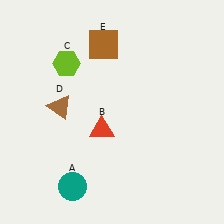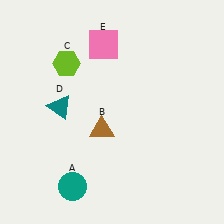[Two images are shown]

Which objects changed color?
B changed from red to brown. D changed from brown to teal. E changed from brown to pink.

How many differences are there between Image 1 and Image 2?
There are 3 differences between the two images.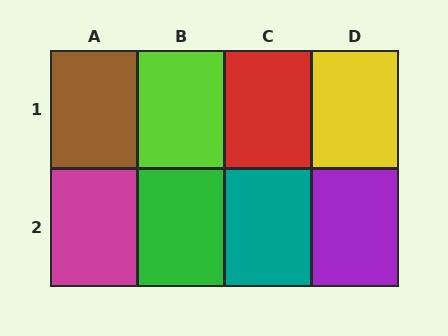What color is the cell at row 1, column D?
Yellow.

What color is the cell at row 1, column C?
Red.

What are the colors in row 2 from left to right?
Magenta, green, teal, purple.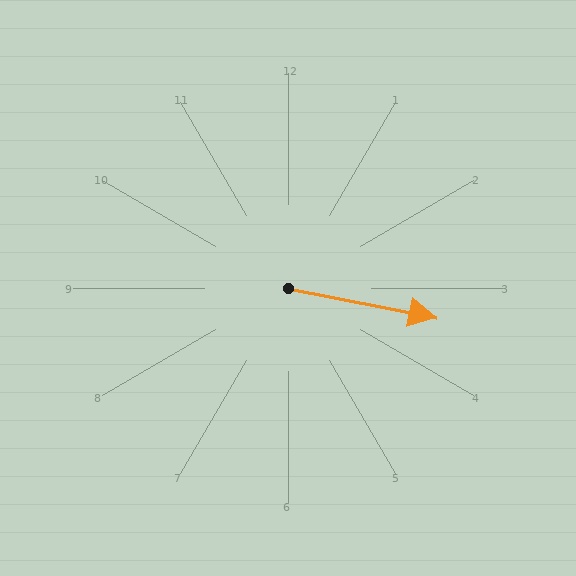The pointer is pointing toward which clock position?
Roughly 3 o'clock.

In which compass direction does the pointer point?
East.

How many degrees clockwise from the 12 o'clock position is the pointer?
Approximately 101 degrees.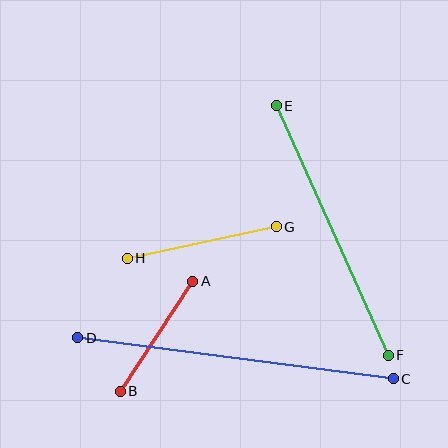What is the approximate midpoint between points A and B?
The midpoint is at approximately (156, 336) pixels.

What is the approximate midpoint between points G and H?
The midpoint is at approximately (202, 243) pixels.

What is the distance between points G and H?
The distance is approximately 152 pixels.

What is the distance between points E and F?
The distance is approximately 273 pixels.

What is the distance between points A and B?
The distance is approximately 132 pixels.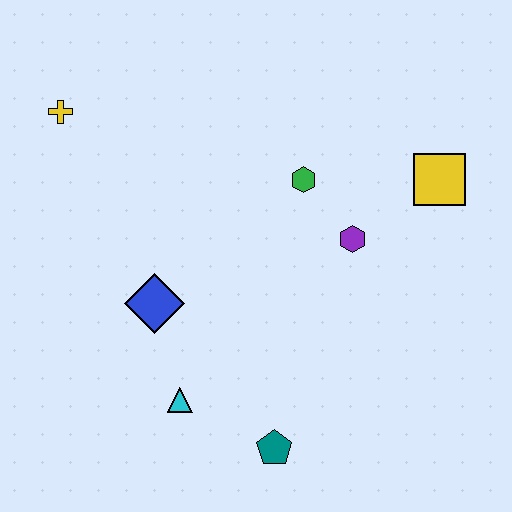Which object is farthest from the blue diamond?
The yellow square is farthest from the blue diamond.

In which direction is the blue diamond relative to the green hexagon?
The blue diamond is to the left of the green hexagon.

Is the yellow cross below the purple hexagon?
No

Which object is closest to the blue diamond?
The cyan triangle is closest to the blue diamond.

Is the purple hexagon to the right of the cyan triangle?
Yes